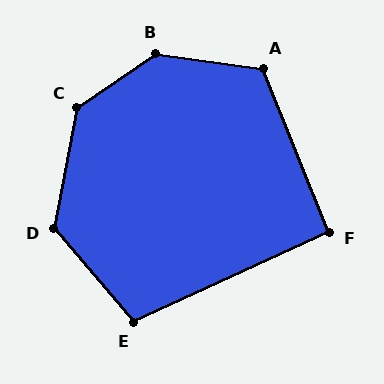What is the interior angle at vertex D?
Approximately 129 degrees (obtuse).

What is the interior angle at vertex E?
Approximately 106 degrees (obtuse).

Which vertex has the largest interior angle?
B, at approximately 138 degrees.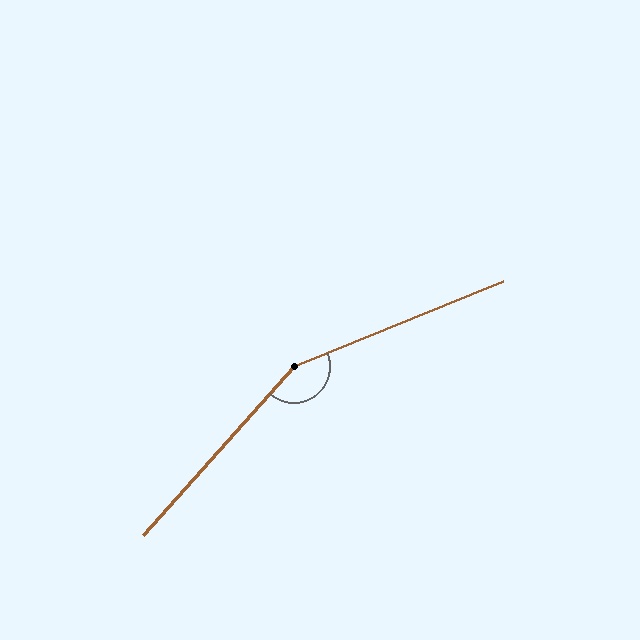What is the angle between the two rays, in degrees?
Approximately 154 degrees.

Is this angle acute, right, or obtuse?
It is obtuse.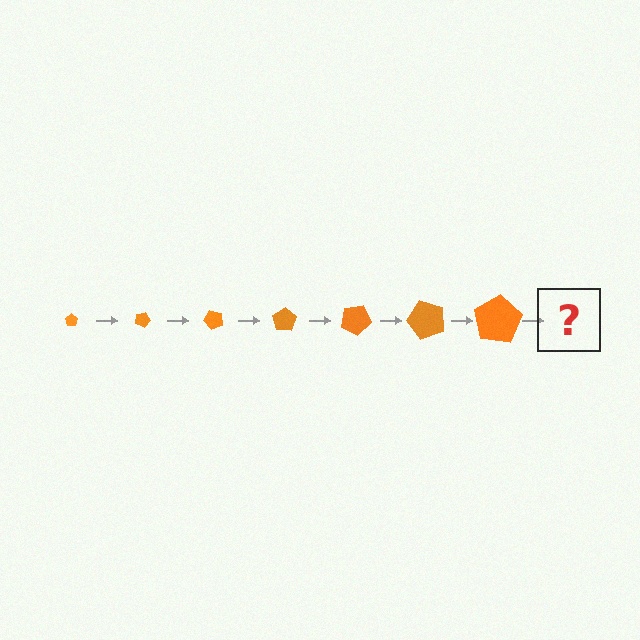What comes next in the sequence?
The next element should be a pentagon, larger than the previous one and rotated 175 degrees from the start.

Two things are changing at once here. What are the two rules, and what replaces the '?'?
The two rules are that the pentagon grows larger each step and it rotates 25 degrees each step. The '?' should be a pentagon, larger than the previous one and rotated 175 degrees from the start.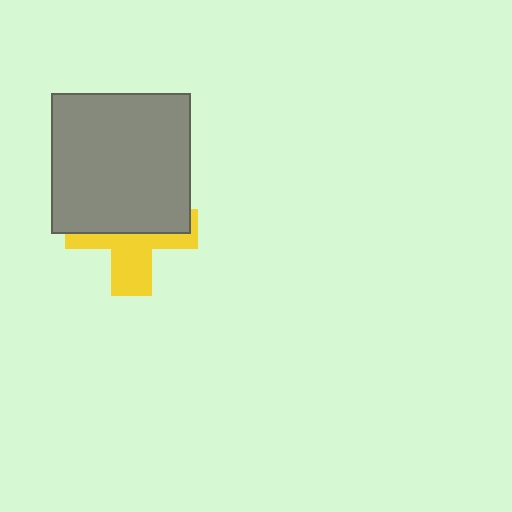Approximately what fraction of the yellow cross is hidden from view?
Roughly 55% of the yellow cross is hidden behind the gray square.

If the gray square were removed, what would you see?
You would see the complete yellow cross.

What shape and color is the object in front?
The object in front is a gray square.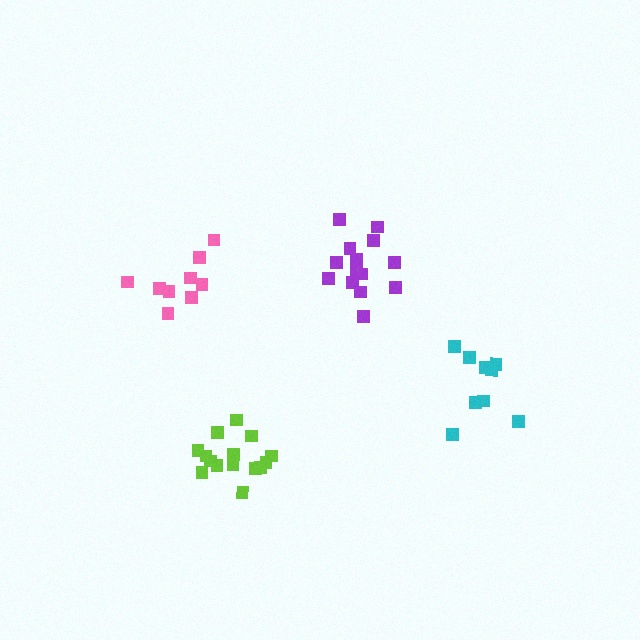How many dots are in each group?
Group 1: 9 dots, Group 2: 15 dots, Group 3: 9 dots, Group 4: 15 dots (48 total).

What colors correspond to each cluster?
The clusters are colored: pink, lime, cyan, purple.